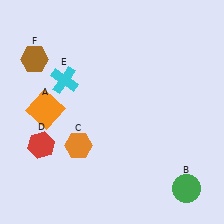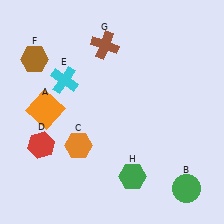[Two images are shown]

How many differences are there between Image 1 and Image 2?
There are 2 differences between the two images.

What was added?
A brown cross (G), a green hexagon (H) were added in Image 2.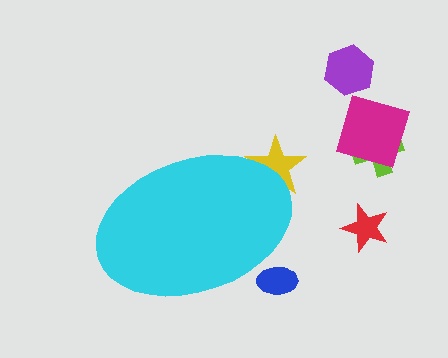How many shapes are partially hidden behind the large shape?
2 shapes are partially hidden.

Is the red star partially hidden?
No, the red star is fully visible.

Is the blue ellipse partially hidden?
Yes, the blue ellipse is partially hidden behind the cyan ellipse.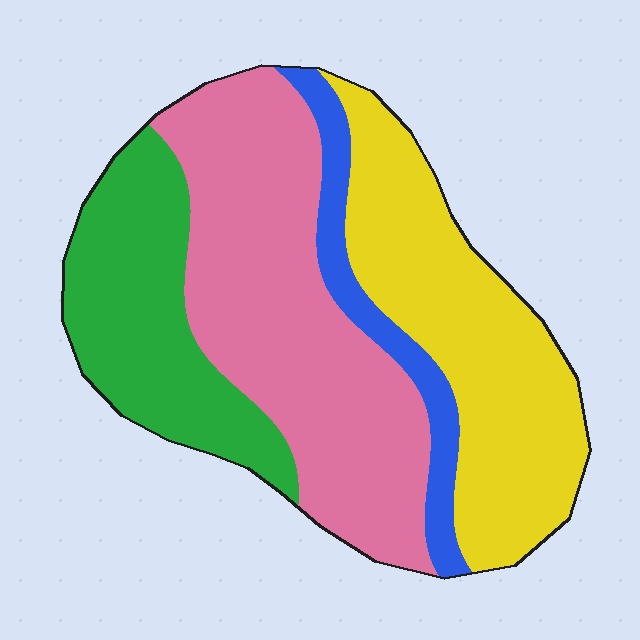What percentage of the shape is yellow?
Yellow covers about 30% of the shape.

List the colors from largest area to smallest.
From largest to smallest: pink, yellow, green, blue.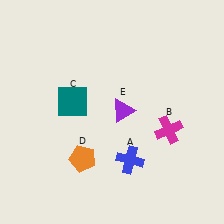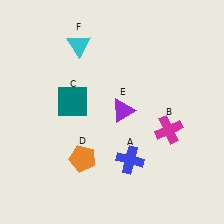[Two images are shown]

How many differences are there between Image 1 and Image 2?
There is 1 difference between the two images.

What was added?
A cyan triangle (F) was added in Image 2.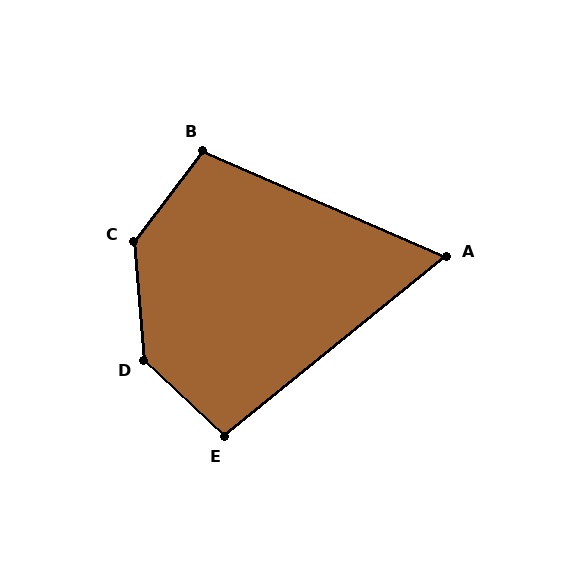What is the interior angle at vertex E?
Approximately 98 degrees (obtuse).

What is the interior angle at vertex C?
Approximately 138 degrees (obtuse).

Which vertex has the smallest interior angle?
A, at approximately 63 degrees.